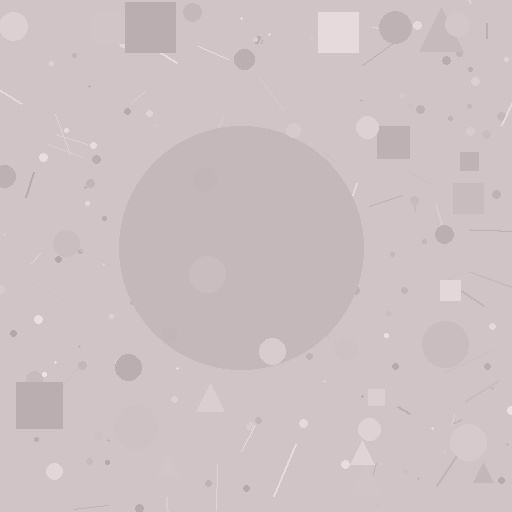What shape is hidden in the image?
A circle is hidden in the image.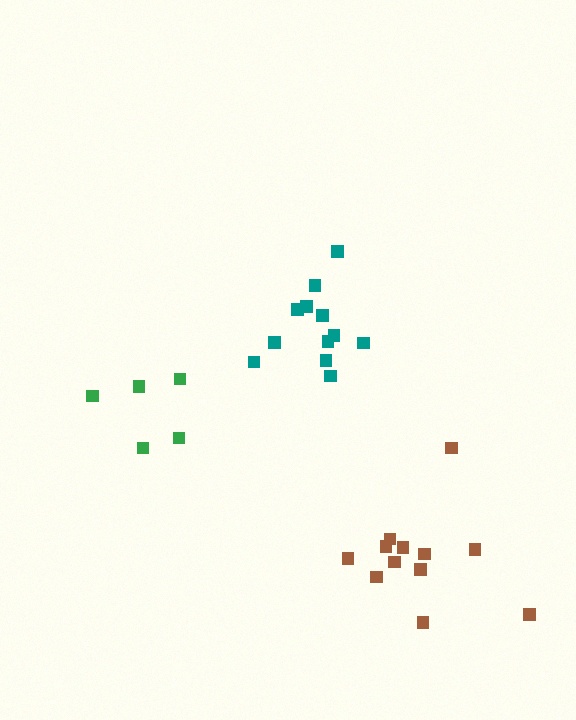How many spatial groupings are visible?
There are 3 spatial groupings.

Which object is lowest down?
The brown cluster is bottommost.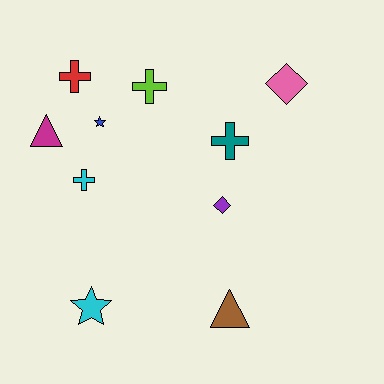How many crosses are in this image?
There are 4 crosses.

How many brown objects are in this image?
There is 1 brown object.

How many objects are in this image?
There are 10 objects.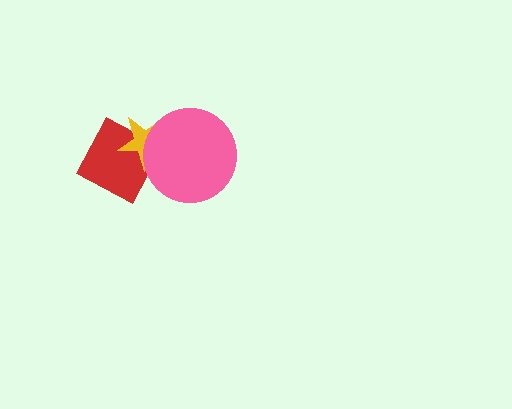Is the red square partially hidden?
Yes, it is partially covered by another shape.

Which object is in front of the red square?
The yellow star is in front of the red square.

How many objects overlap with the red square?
1 object overlaps with the red square.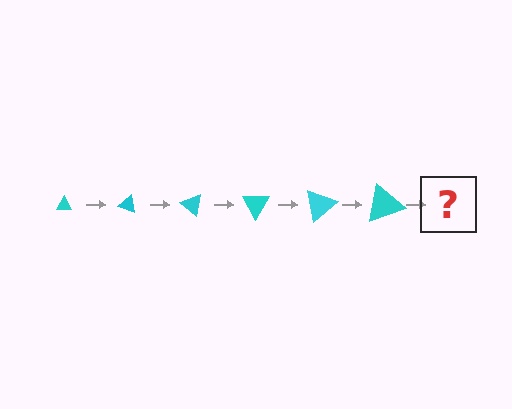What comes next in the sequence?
The next element should be a triangle, larger than the previous one and rotated 120 degrees from the start.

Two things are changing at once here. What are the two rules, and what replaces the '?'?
The two rules are that the triangle grows larger each step and it rotates 20 degrees each step. The '?' should be a triangle, larger than the previous one and rotated 120 degrees from the start.